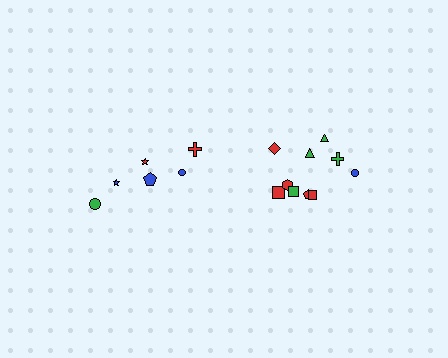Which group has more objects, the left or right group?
The right group.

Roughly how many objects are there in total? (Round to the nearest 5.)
Roughly 15 objects in total.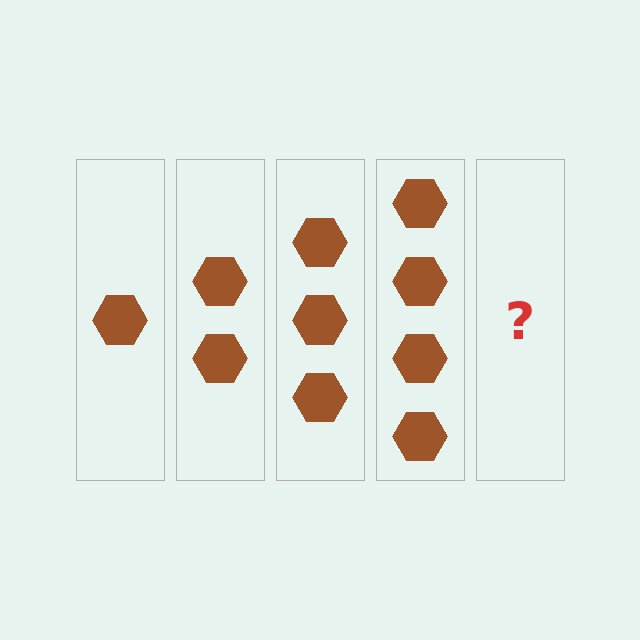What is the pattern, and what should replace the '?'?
The pattern is that each step adds one more hexagon. The '?' should be 5 hexagons.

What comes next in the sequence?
The next element should be 5 hexagons.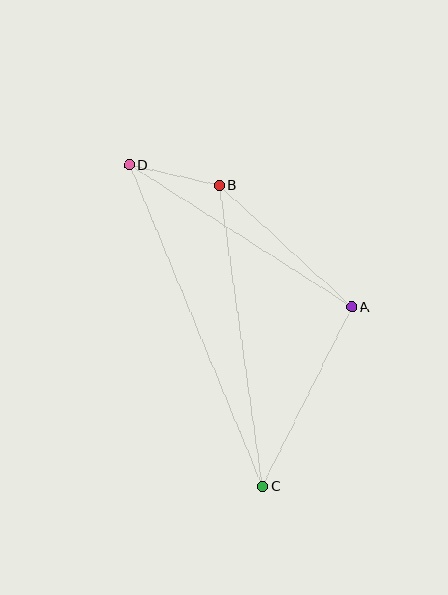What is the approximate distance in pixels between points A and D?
The distance between A and D is approximately 264 pixels.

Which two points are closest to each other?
Points B and D are closest to each other.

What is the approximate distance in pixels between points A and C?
The distance between A and C is approximately 200 pixels.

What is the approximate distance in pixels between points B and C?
The distance between B and C is approximately 304 pixels.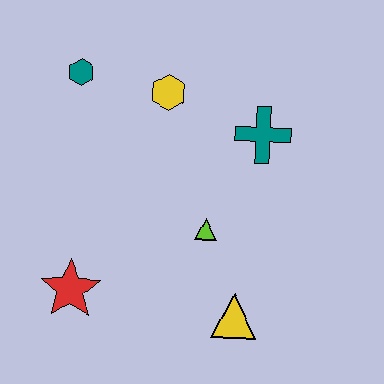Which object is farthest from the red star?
The teal cross is farthest from the red star.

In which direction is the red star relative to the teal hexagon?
The red star is below the teal hexagon.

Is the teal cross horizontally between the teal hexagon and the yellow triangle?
No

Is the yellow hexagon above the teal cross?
Yes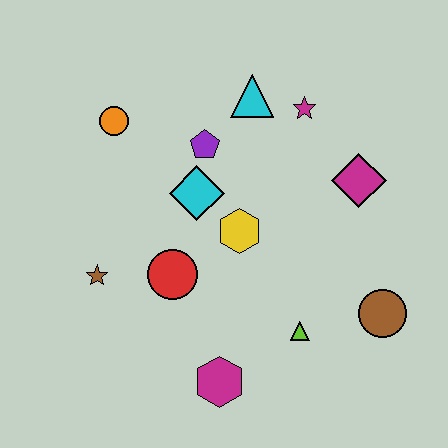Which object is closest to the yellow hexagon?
The cyan diamond is closest to the yellow hexagon.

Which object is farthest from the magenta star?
The magenta hexagon is farthest from the magenta star.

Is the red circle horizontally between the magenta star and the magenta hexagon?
No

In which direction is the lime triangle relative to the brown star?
The lime triangle is to the right of the brown star.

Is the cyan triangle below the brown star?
No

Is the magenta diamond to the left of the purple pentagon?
No